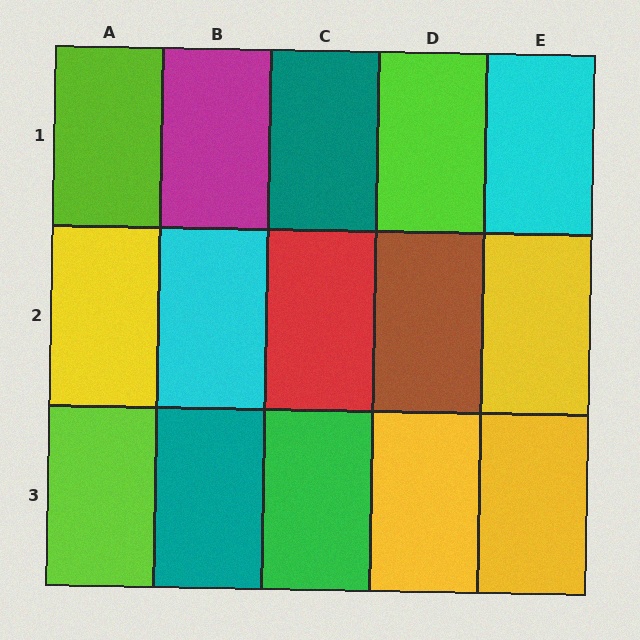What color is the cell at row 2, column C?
Red.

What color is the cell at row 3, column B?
Teal.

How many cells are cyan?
2 cells are cyan.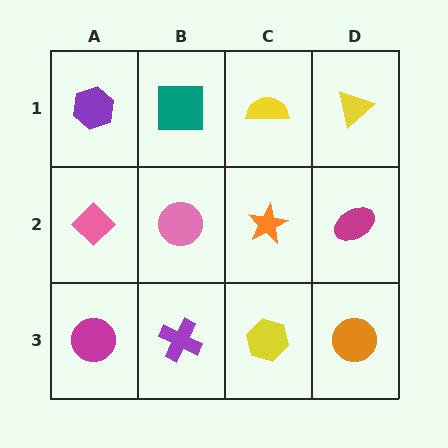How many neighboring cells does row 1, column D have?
2.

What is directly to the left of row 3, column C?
A purple cross.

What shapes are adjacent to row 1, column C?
An orange star (row 2, column C), a teal square (row 1, column B), a yellow triangle (row 1, column D).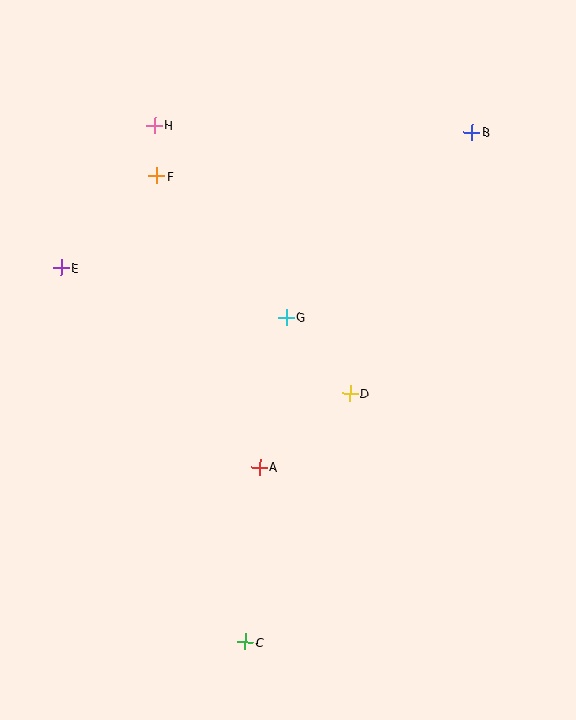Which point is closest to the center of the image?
Point G at (286, 317) is closest to the center.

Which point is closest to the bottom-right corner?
Point C is closest to the bottom-right corner.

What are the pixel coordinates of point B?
Point B is at (472, 132).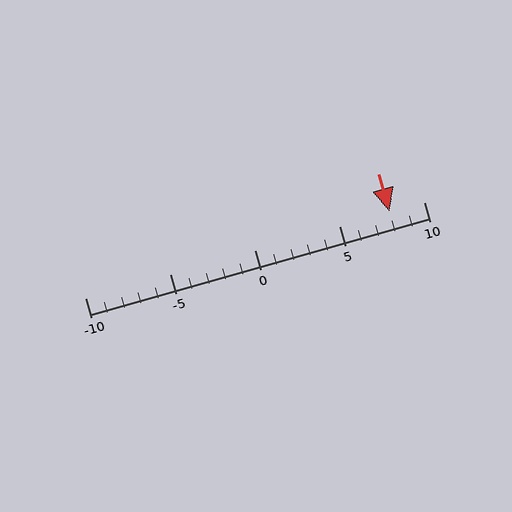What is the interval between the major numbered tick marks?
The major tick marks are spaced 5 units apart.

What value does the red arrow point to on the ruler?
The red arrow points to approximately 8.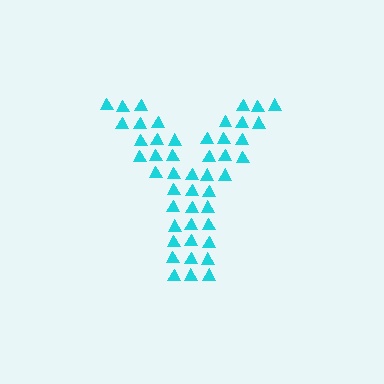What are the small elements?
The small elements are triangles.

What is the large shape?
The large shape is the letter Y.